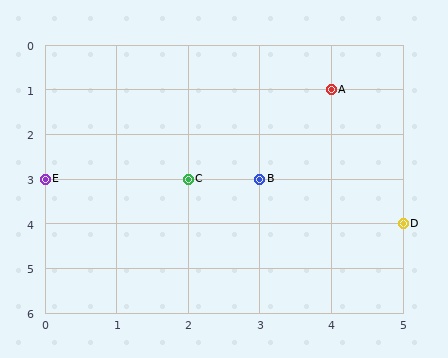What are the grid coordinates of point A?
Point A is at grid coordinates (4, 1).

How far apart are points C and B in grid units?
Points C and B are 1 column apart.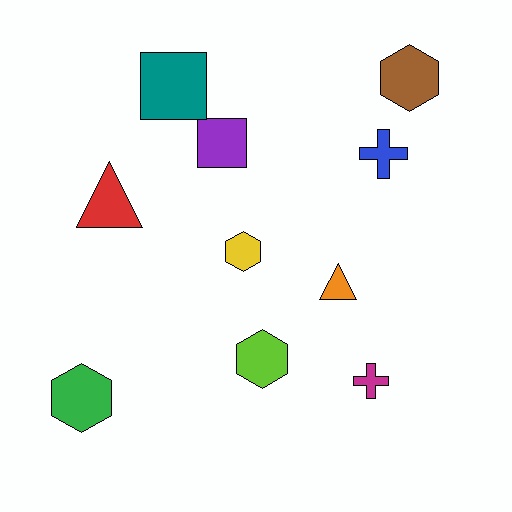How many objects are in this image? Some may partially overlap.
There are 10 objects.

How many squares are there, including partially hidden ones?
There are 2 squares.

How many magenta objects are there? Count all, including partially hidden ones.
There is 1 magenta object.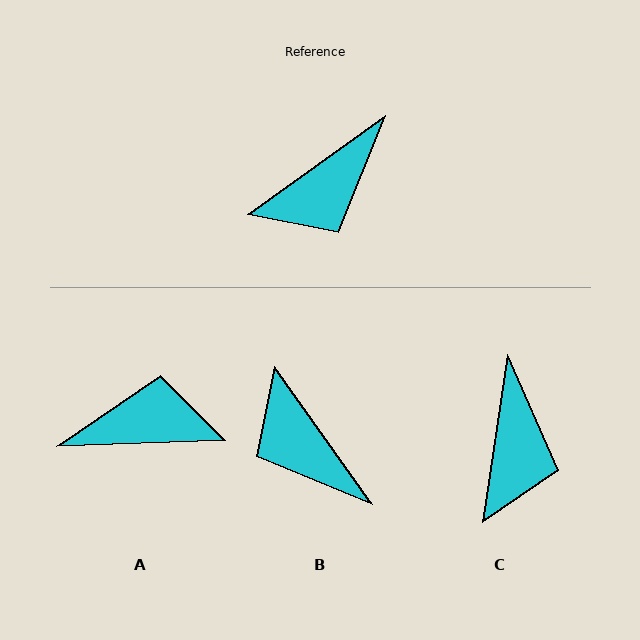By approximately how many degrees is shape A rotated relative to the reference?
Approximately 146 degrees counter-clockwise.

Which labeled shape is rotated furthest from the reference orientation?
A, about 146 degrees away.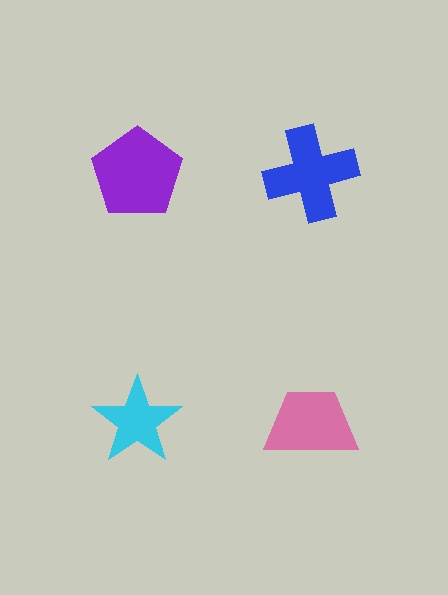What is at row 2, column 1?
A cyan star.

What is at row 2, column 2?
A pink trapezoid.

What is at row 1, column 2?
A blue cross.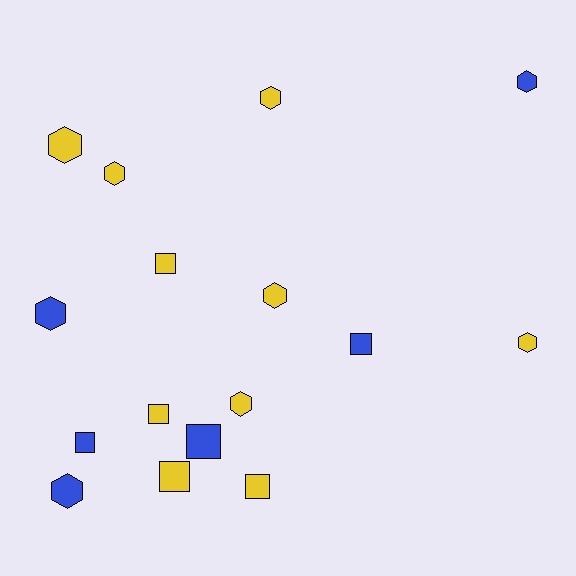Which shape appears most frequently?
Hexagon, with 9 objects.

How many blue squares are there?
There are 3 blue squares.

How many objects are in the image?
There are 16 objects.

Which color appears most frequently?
Yellow, with 10 objects.